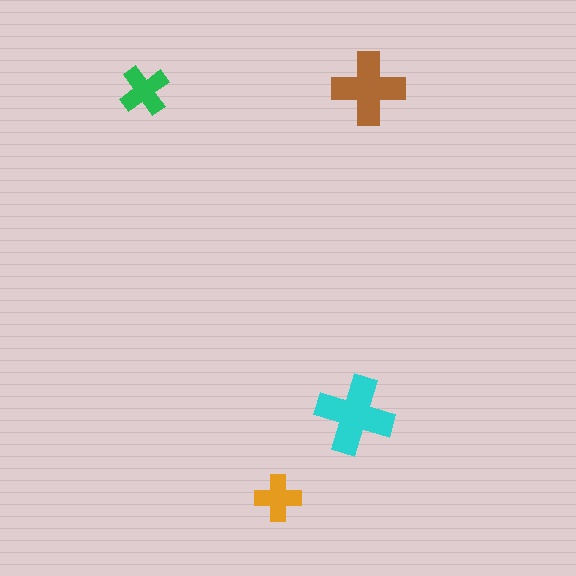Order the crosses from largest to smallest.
the cyan one, the brown one, the green one, the orange one.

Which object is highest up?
The brown cross is topmost.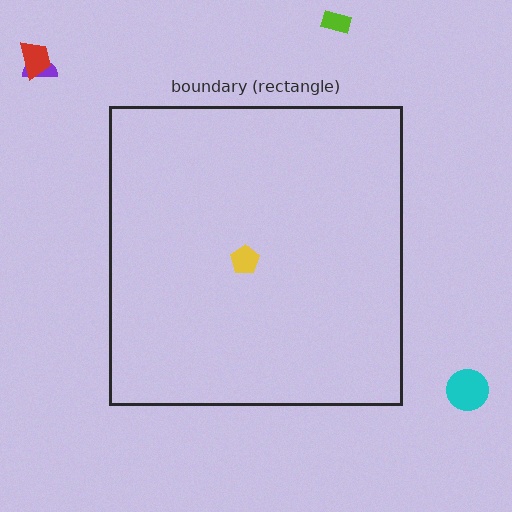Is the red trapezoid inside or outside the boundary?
Outside.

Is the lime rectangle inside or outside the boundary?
Outside.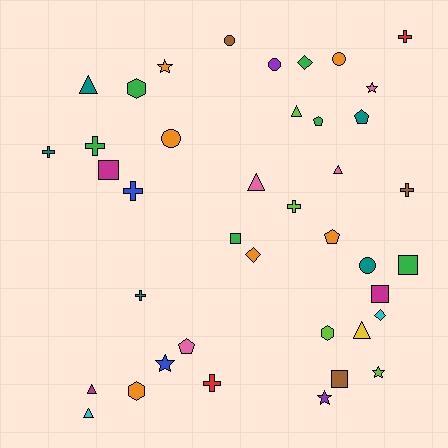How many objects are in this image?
There are 40 objects.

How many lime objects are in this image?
There are 4 lime objects.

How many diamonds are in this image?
There are 3 diamonds.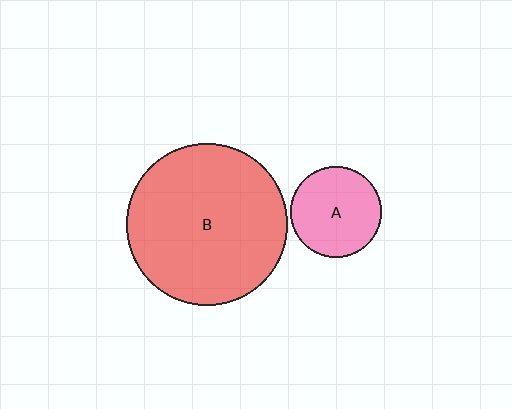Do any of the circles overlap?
No, none of the circles overlap.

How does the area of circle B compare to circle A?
Approximately 3.2 times.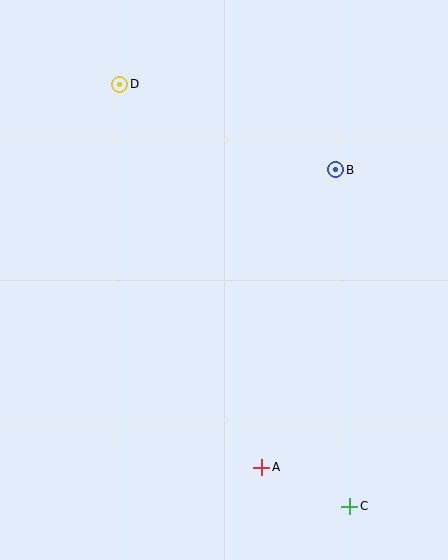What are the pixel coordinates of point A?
Point A is at (262, 467).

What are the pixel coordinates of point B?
Point B is at (336, 170).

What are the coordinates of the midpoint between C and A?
The midpoint between C and A is at (306, 487).